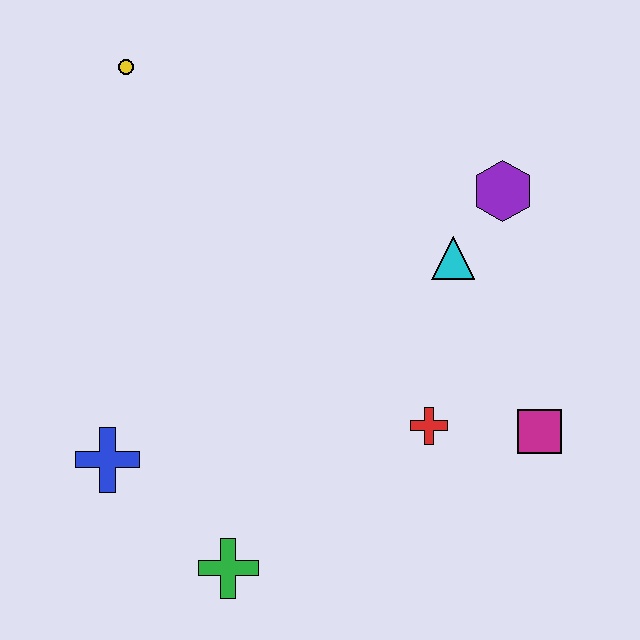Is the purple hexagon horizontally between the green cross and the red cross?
No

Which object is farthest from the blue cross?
The purple hexagon is farthest from the blue cross.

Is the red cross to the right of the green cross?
Yes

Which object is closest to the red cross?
The magenta square is closest to the red cross.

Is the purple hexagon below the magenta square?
No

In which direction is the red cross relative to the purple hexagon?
The red cross is below the purple hexagon.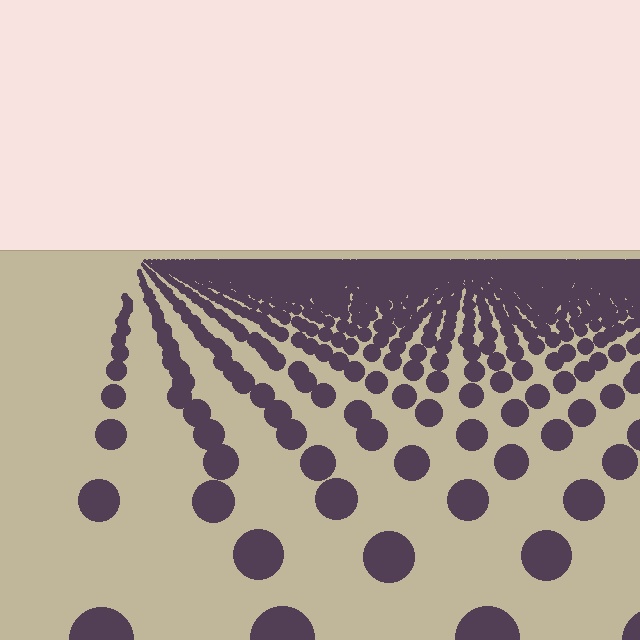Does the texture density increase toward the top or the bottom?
Density increases toward the top.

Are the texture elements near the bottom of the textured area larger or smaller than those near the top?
Larger. Near the bottom, elements are closer to the viewer and appear at a bigger on-screen size.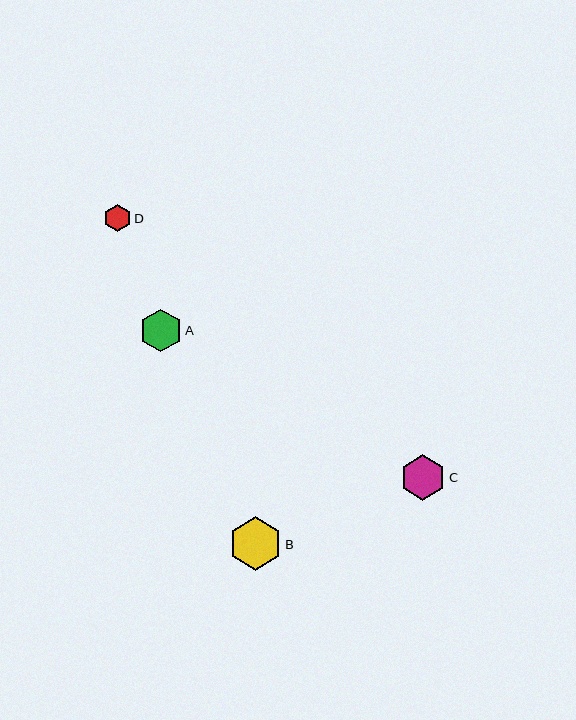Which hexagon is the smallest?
Hexagon D is the smallest with a size of approximately 27 pixels.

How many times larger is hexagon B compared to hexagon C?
Hexagon B is approximately 1.2 times the size of hexagon C.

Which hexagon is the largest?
Hexagon B is the largest with a size of approximately 54 pixels.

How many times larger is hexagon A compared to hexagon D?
Hexagon A is approximately 1.6 times the size of hexagon D.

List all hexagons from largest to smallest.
From largest to smallest: B, C, A, D.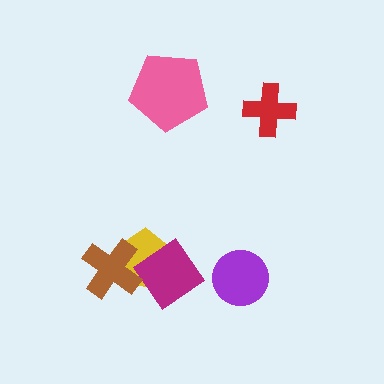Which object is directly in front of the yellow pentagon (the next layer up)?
The magenta diamond is directly in front of the yellow pentagon.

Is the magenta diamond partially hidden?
No, no other shape covers it.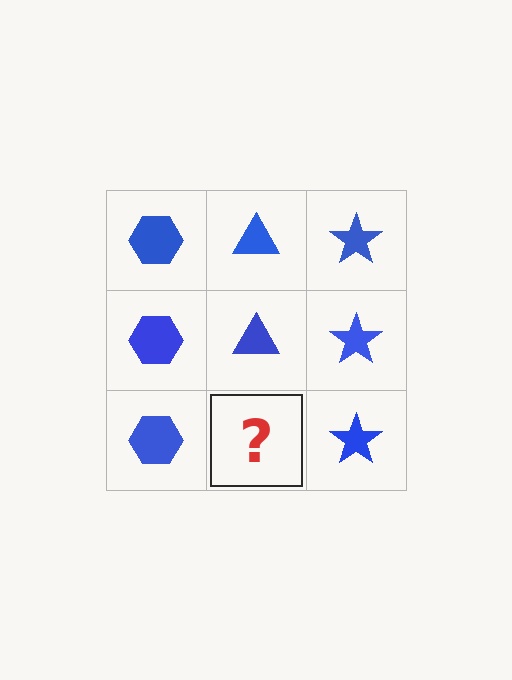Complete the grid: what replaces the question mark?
The question mark should be replaced with a blue triangle.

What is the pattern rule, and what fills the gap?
The rule is that each column has a consistent shape. The gap should be filled with a blue triangle.